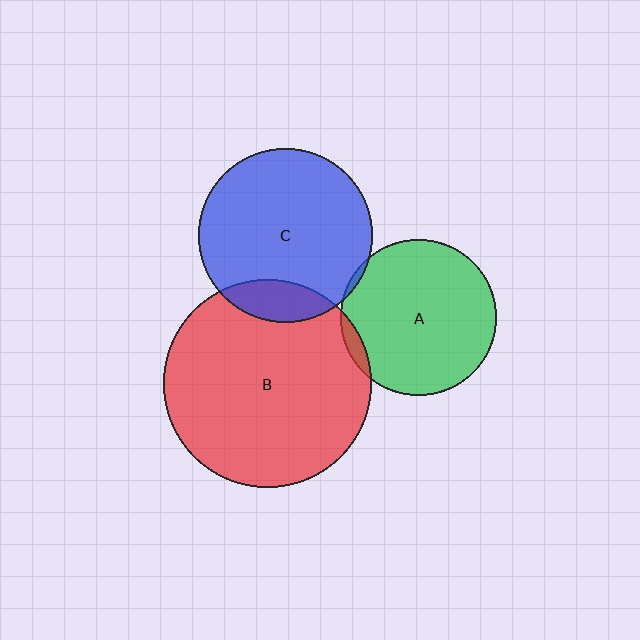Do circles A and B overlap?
Yes.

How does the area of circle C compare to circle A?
Approximately 1.2 times.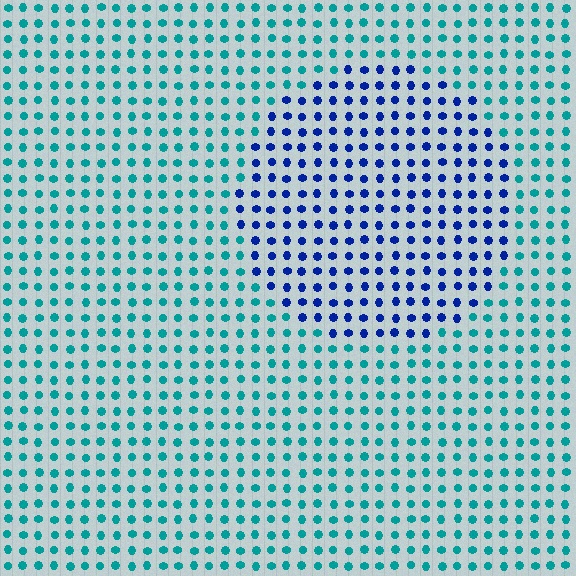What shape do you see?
I see a circle.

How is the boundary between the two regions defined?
The boundary is defined purely by a slight shift in hue (about 49 degrees). Spacing, size, and orientation are identical on both sides.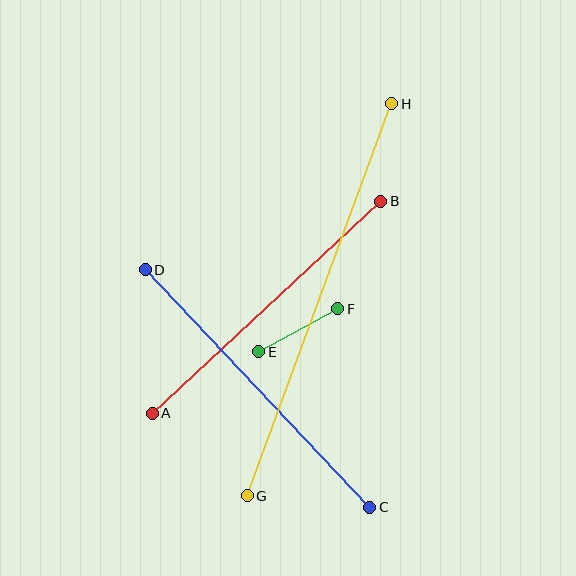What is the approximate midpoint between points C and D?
The midpoint is at approximately (257, 388) pixels.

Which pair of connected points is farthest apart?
Points G and H are farthest apart.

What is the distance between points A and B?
The distance is approximately 312 pixels.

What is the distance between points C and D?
The distance is approximately 327 pixels.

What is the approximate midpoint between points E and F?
The midpoint is at approximately (298, 330) pixels.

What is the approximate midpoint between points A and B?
The midpoint is at approximately (267, 307) pixels.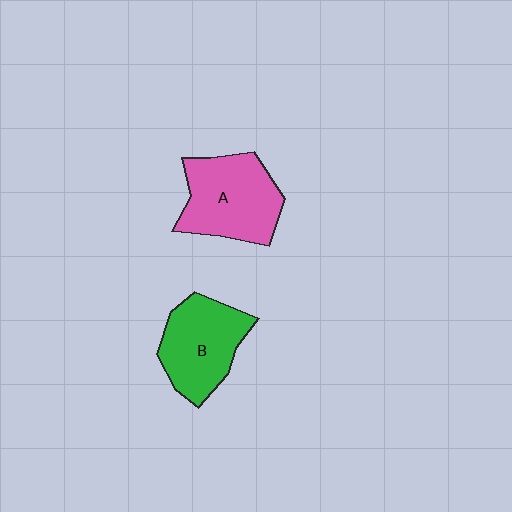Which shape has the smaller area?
Shape B (green).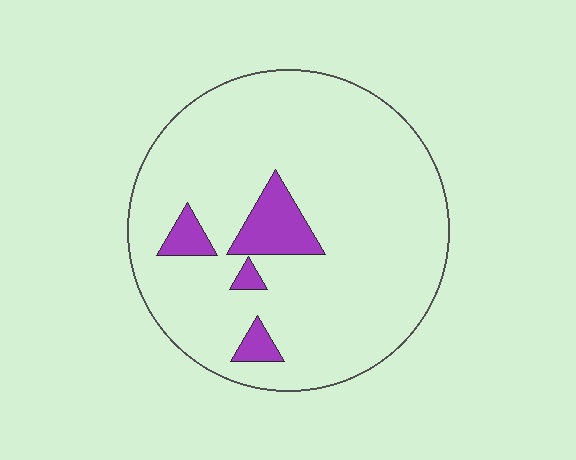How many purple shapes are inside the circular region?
4.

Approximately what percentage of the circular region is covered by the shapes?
Approximately 10%.